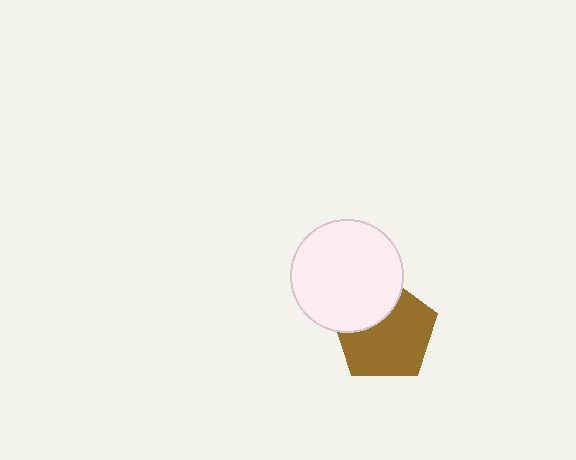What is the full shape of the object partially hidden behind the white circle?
The partially hidden object is a brown pentagon.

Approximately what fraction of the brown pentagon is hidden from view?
Roughly 31% of the brown pentagon is hidden behind the white circle.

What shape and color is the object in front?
The object in front is a white circle.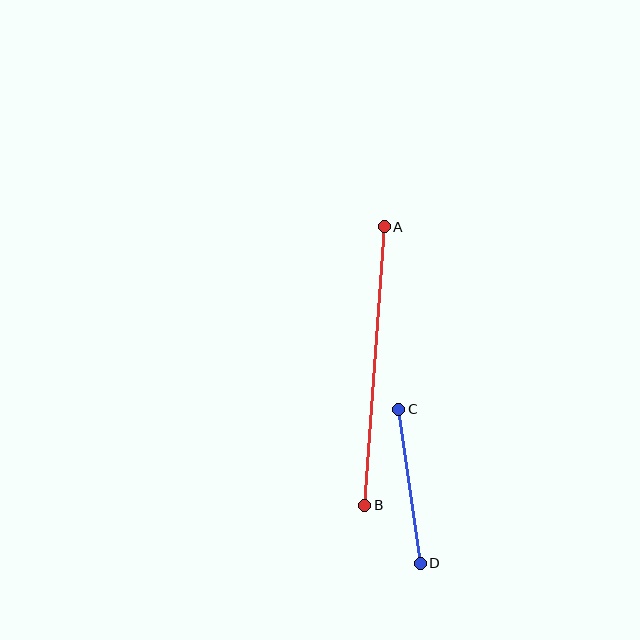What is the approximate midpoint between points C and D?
The midpoint is at approximately (409, 486) pixels.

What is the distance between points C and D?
The distance is approximately 155 pixels.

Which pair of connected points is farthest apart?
Points A and B are farthest apart.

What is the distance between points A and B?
The distance is approximately 279 pixels.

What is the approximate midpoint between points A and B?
The midpoint is at approximately (375, 366) pixels.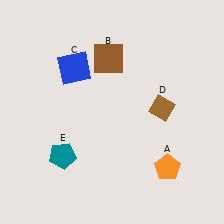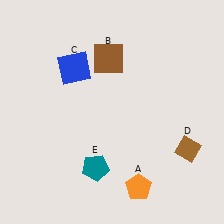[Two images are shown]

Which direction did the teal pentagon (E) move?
The teal pentagon (E) moved right.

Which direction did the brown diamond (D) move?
The brown diamond (D) moved down.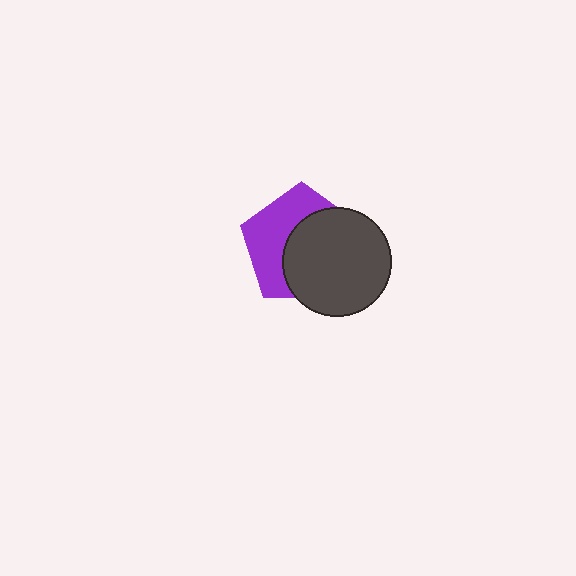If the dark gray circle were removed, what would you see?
You would see the complete purple pentagon.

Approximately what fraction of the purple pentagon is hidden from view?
Roughly 55% of the purple pentagon is hidden behind the dark gray circle.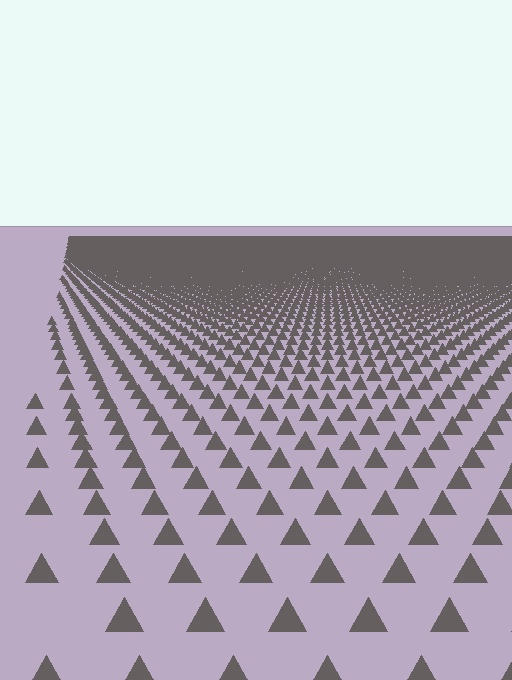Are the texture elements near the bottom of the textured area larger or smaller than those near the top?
Larger. Near the bottom, elements are closer to the viewer and appear at a bigger on-screen size.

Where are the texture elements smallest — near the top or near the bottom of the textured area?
Near the top.